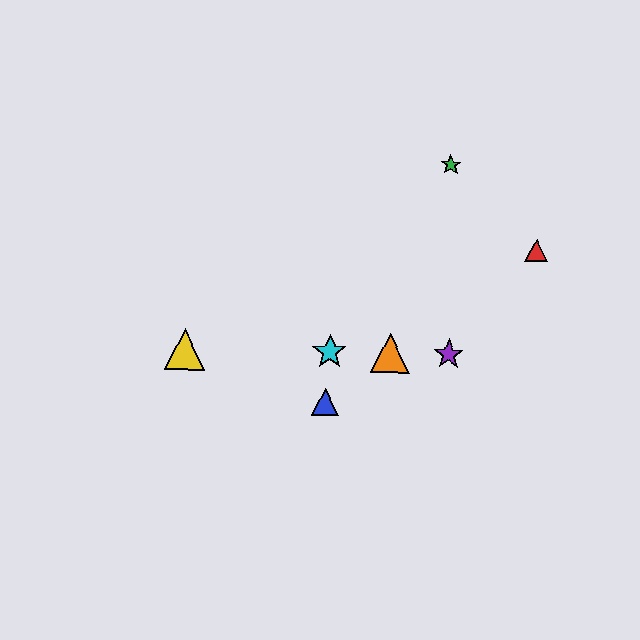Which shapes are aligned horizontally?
The yellow triangle, the purple star, the orange triangle, the cyan star are aligned horizontally.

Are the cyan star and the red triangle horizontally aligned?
No, the cyan star is at y≈352 and the red triangle is at y≈251.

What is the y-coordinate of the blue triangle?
The blue triangle is at y≈402.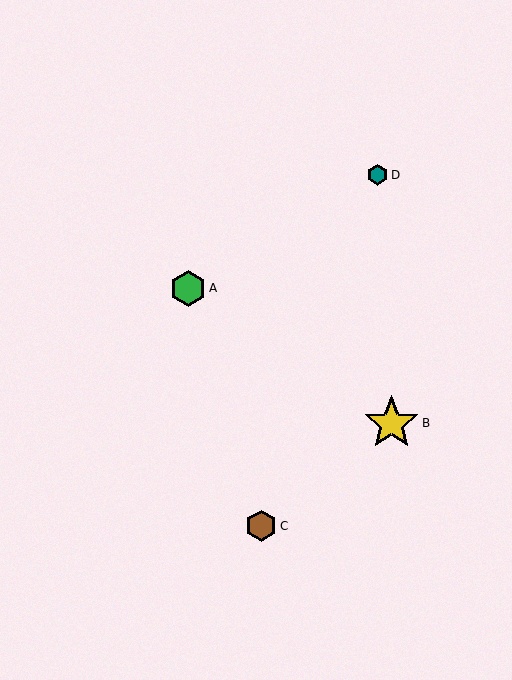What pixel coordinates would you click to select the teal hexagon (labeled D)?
Click at (378, 175) to select the teal hexagon D.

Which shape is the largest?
The yellow star (labeled B) is the largest.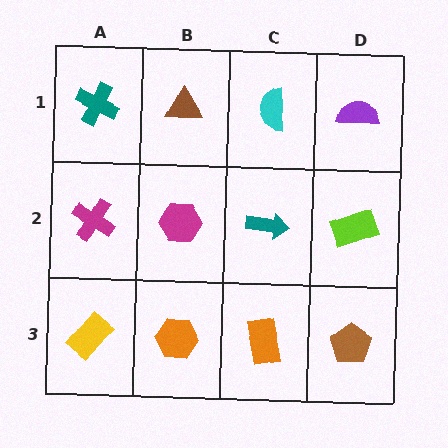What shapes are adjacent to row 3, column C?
A teal arrow (row 2, column C), an orange hexagon (row 3, column B), a brown pentagon (row 3, column D).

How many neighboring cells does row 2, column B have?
4.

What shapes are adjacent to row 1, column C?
A teal arrow (row 2, column C), a brown triangle (row 1, column B), a purple semicircle (row 1, column D).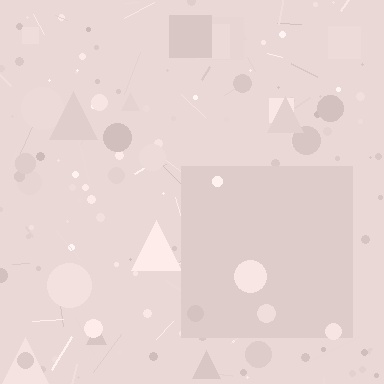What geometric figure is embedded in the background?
A square is embedded in the background.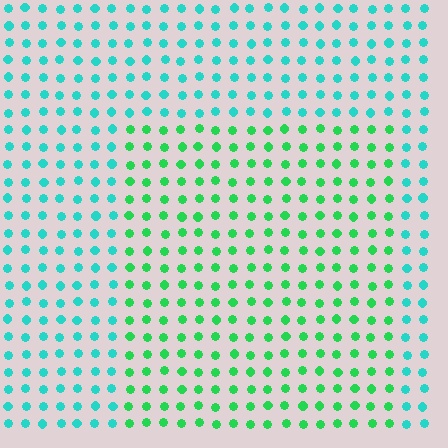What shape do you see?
I see a rectangle.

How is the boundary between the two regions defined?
The boundary is defined purely by a slight shift in hue (about 40 degrees). Spacing, size, and orientation are identical on both sides.